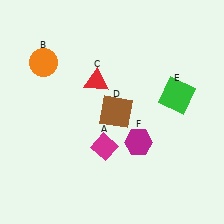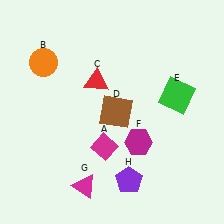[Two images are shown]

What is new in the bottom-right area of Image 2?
A purple pentagon (H) was added in the bottom-right area of Image 2.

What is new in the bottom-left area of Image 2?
A magenta triangle (G) was added in the bottom-left area of Image 2.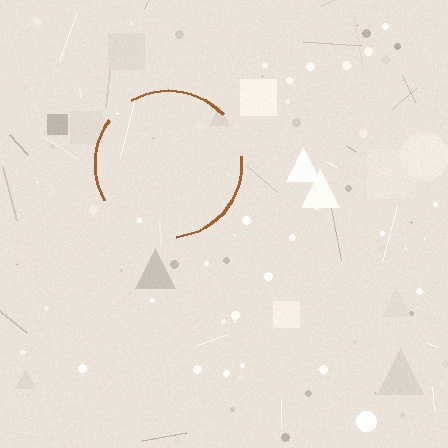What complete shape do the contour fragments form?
The contour fragments form a circle.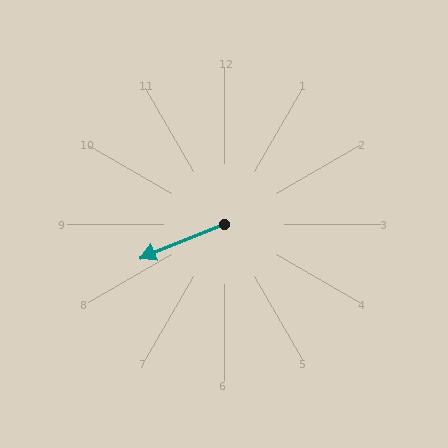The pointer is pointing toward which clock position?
Roughly 8 o'clock.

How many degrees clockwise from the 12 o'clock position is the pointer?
Approximately 248 degrees.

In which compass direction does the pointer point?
West.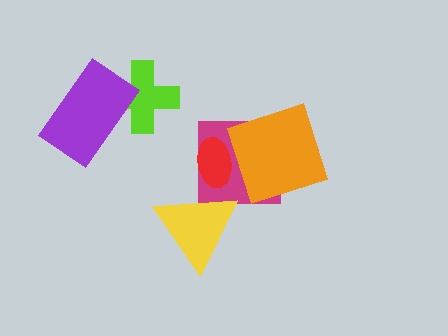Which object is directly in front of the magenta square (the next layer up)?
The orange square is directly in front of the magenta square.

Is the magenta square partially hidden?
Yes, it is partially covered by another shape.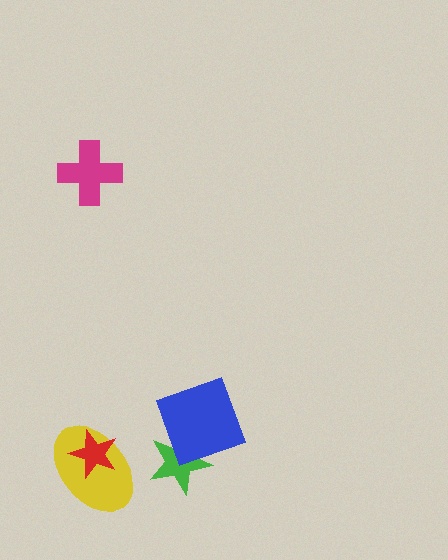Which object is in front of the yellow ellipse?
The red star is in front of the yellow ellipse.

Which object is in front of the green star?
The blue diamond is in front of the green star.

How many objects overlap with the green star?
1 object overlaps with the green star.